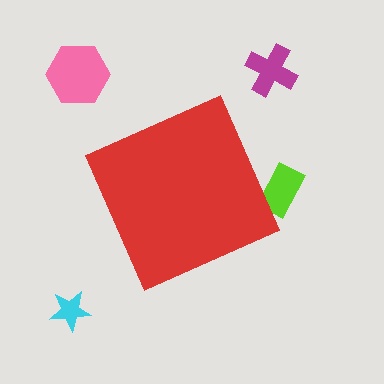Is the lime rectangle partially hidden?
Yes, the lime rectangle is partially hidden behind the red diamond.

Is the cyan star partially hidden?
No, the cyan star is fully visible.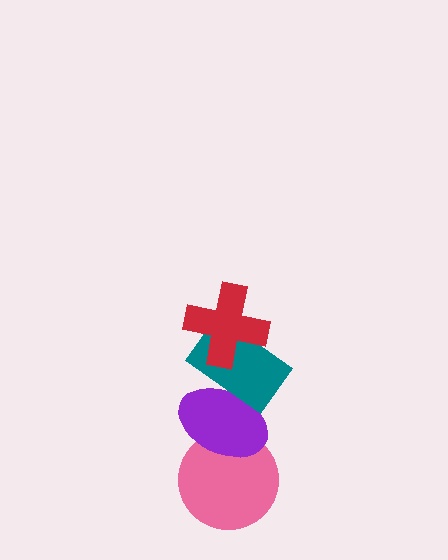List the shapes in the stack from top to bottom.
From top to bottom: the red cross, the teal rectangle, the purple ellipse, the pink circle.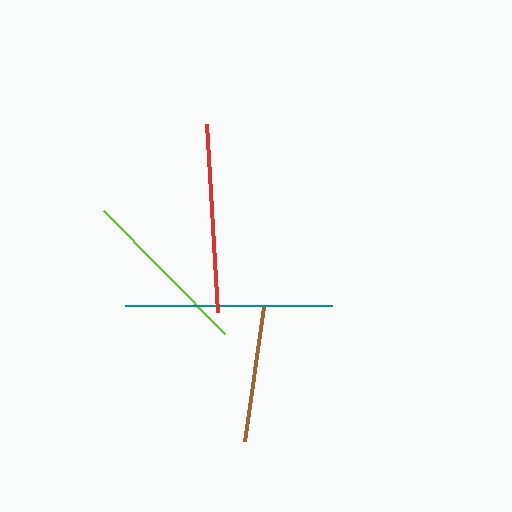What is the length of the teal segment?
The teal segment is approximately 207 pixels long.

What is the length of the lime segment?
The lime segment is approximately 173 pixels long.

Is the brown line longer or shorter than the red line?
The red line is longer than the brown line.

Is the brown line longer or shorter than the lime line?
The lime line is longer than the brown line.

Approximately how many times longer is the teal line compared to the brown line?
The teal line is approximately 1.5 times the length of the brown line.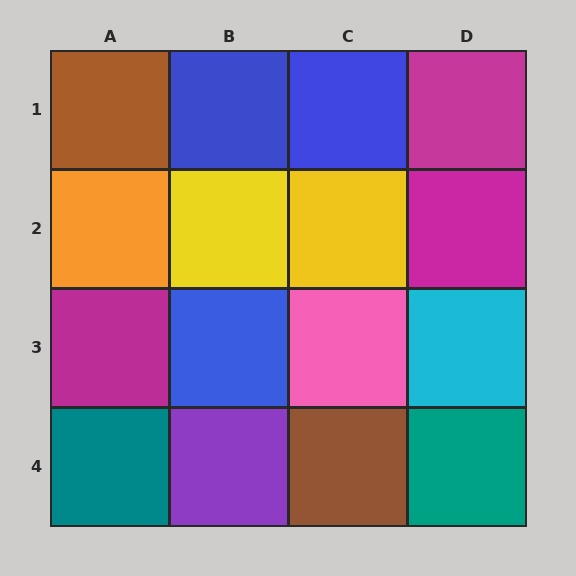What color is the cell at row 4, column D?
Teal.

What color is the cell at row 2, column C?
Yellow.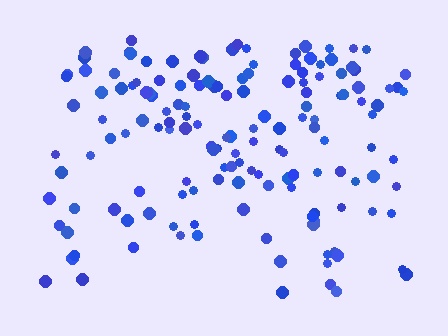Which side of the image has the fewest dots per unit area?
The bottom.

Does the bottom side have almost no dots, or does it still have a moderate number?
Still a moderate number, just noticeably fewer than the top.